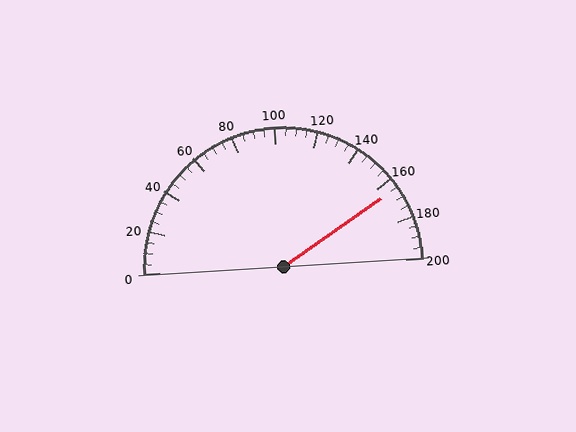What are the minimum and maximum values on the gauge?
The gauge ranges from 0 to 200.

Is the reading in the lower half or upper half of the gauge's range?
The reading is in the upper half of the range (0 to 200).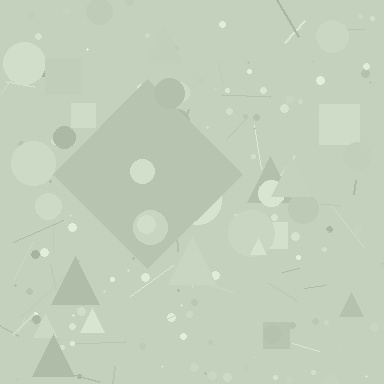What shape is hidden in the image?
A diamond is hidden in the image.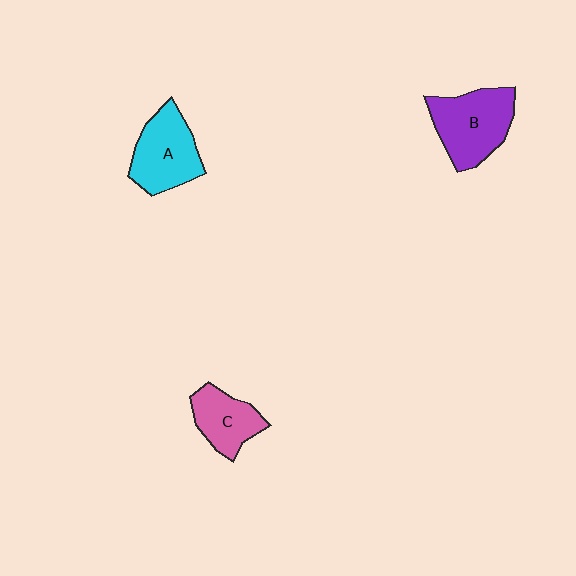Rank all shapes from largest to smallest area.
From largest to smallest: B (purple), A (cyan), C (pink).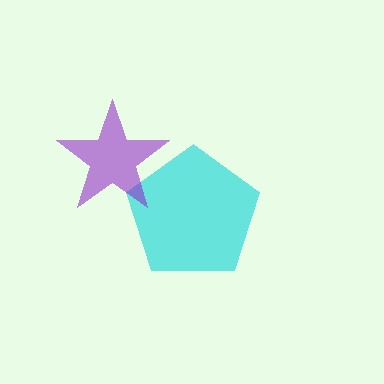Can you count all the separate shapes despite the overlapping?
Yes, there are 2 separate shapes.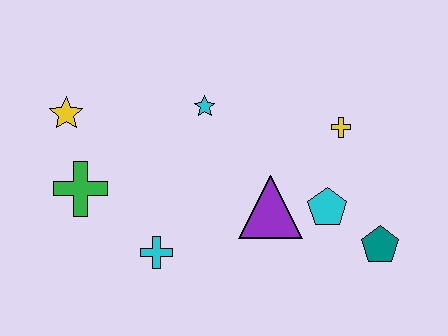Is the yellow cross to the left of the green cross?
No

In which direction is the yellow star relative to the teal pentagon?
The yellow star is to the left of the teal pentagon.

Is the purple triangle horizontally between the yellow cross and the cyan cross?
Yes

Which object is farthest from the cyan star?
The teal pentagon is farthest from the cyan star.